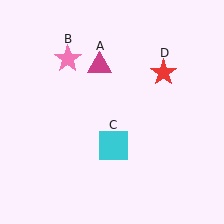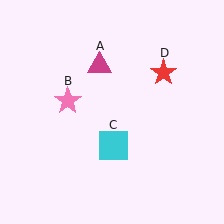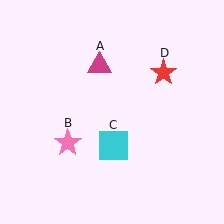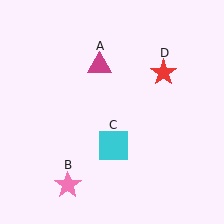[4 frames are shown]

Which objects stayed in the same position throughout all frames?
Magenta triangle (object A) and cyan square (object C) and red star (object D) remained stationary.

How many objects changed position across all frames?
1 object changed position: pink star (object B).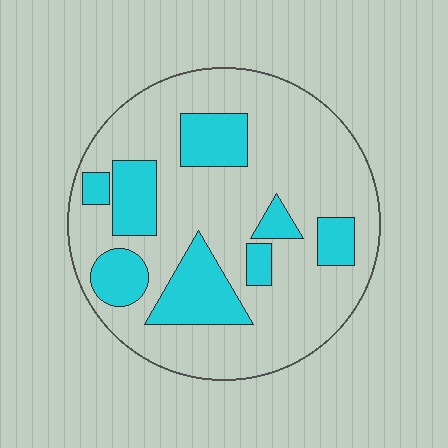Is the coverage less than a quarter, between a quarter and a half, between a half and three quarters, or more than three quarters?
Between a quarter and a half.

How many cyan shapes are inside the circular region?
8.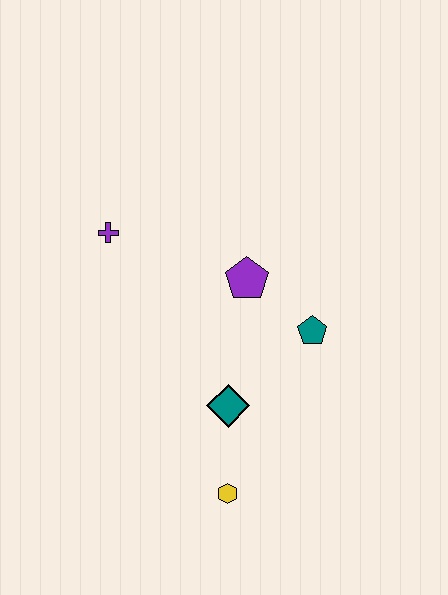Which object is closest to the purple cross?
The purple pentagon is closest to the purple cross.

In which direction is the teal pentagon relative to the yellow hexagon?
The teal pentagon is above the yellow hexagon.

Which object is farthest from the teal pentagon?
The purple cross is farthest from the teal pentagon.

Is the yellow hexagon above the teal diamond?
No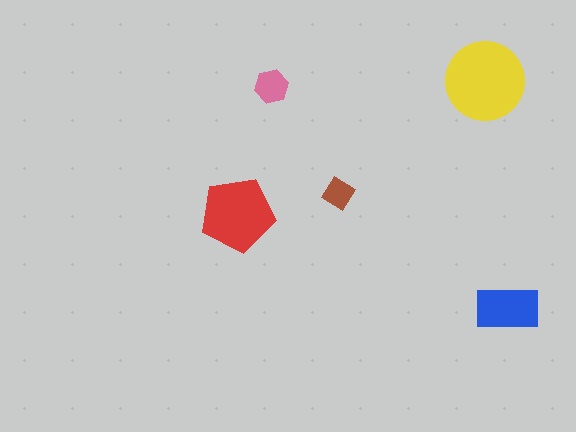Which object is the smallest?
The brown diamond.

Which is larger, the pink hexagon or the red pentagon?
The red pentagon.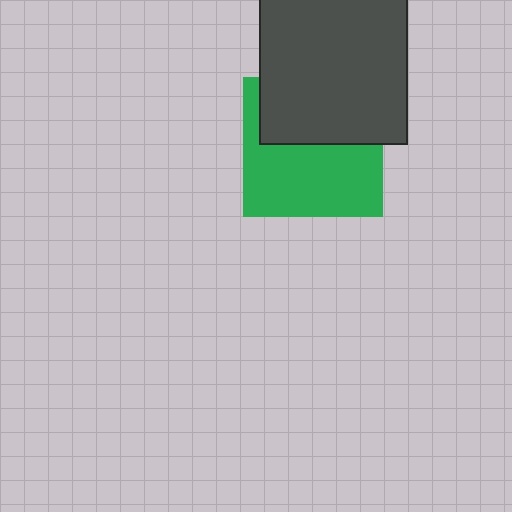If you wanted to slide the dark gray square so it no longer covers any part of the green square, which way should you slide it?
Slide it up — that is the most direct way to separate the two shapes.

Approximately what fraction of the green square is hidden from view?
Roughly 43% of the green square is hidden behind the dark gray square.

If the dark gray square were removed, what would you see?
You would see the complete green square.